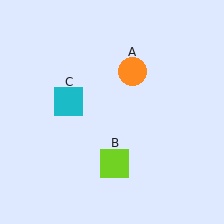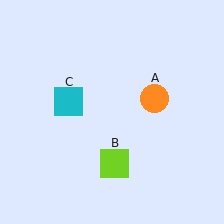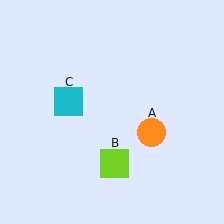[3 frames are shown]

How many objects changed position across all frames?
1 object changed position: orange circle (object A).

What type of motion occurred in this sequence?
The orange circle (object A) rotated clockwise around the center of the scene.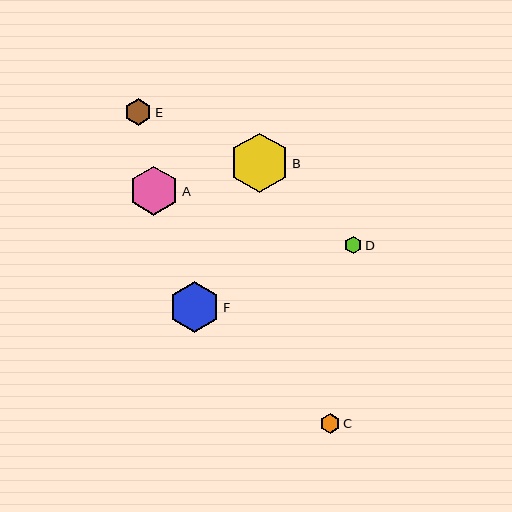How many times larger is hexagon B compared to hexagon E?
Hexagon B is approximately 2.3 times the size of hexagon E.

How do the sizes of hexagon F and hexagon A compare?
Hexagon F and hexagon A are approximately the same size.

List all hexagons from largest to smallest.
From largest to smallest: B, F, A, E, C, D.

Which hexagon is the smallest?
Hexagon D is the smallest with a size of approximately 17 pixels.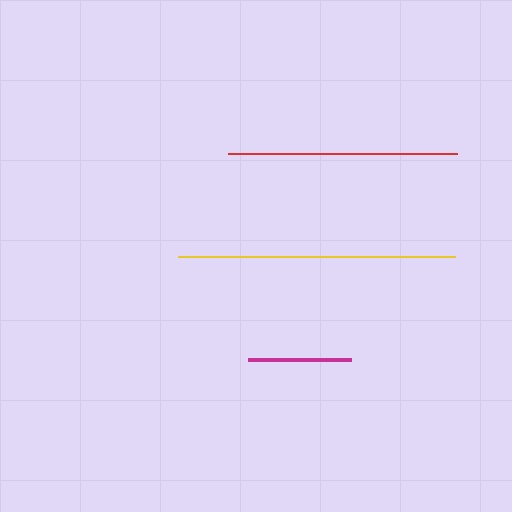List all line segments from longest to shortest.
From longest to shortest: yellow, red, magenta.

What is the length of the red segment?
The red segment is approximately 229 pixels long.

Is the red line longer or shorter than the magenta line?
The red line is longer than the magenta line.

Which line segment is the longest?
The yellow line is the longest at approximately 278 pixels.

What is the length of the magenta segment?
The magenta segment is approximately 103 pixels long.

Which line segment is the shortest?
The magenta line is the shortest at approximately 103 pixels.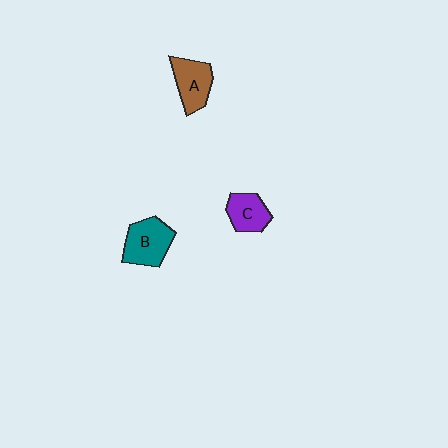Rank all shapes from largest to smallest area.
From largest to smallest: B (teal), A (brown), C (purple).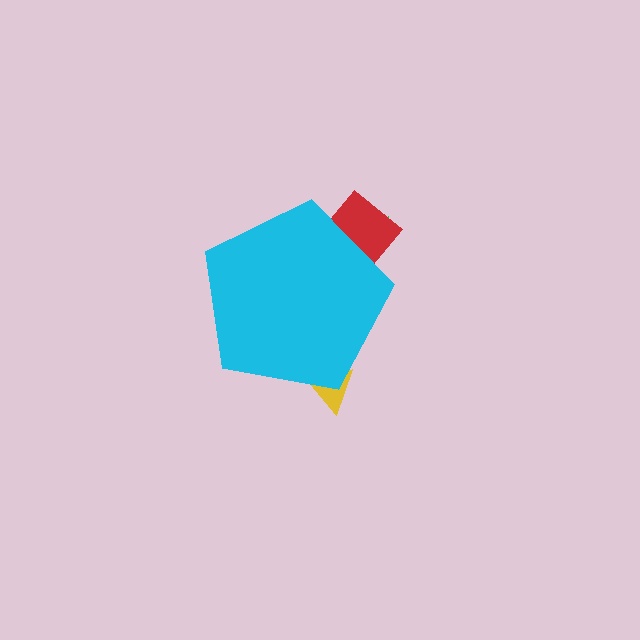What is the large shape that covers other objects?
A cyan pentagon.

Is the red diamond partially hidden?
Yes, the red diamond is partially hidden behind the cyan pentagon.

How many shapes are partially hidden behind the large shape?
3 shapes are partially hidden.